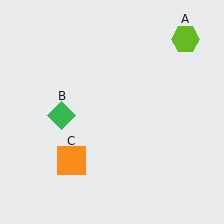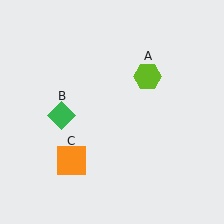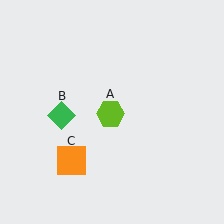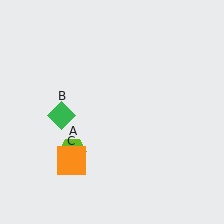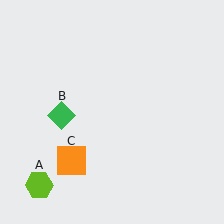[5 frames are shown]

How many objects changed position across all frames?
1 object changed position: lime hexagon (object A).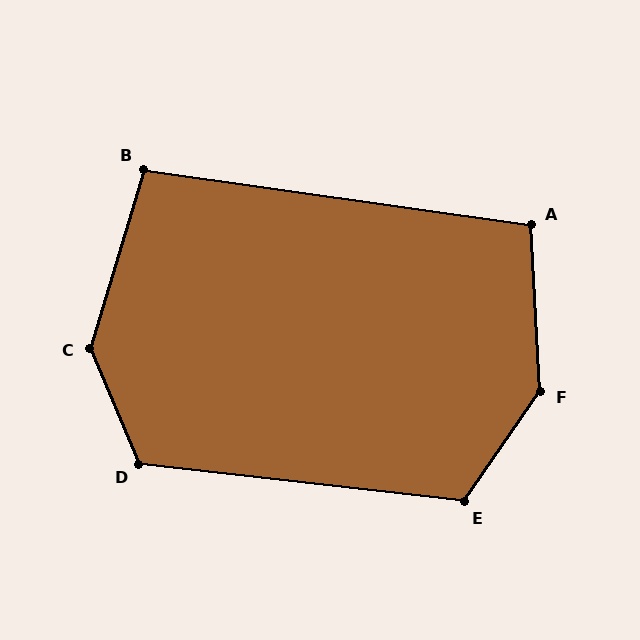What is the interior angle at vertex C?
Approximately 141 degrees (obtuse).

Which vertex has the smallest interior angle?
B, at approximately 99 degrees.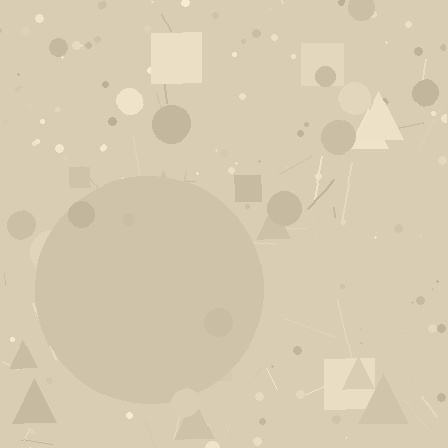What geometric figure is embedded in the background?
A circle is embedded in the background.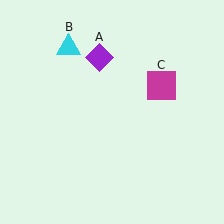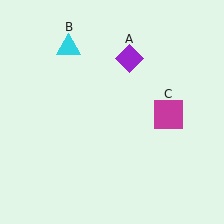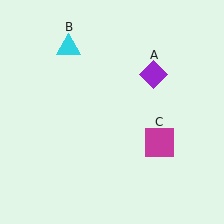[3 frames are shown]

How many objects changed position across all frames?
2 objects changed position: purple diamond (object A), magenta square (object C).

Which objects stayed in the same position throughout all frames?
Cyan triangle (object B) remained stationary.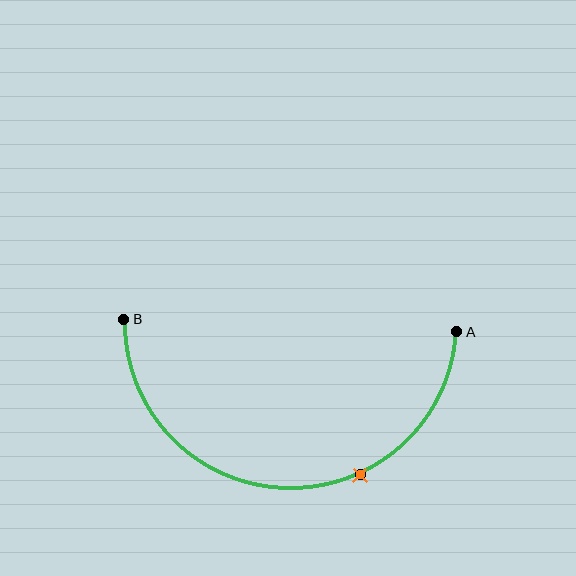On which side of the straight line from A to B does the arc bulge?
The arc bulges below the straight line connecting A and B.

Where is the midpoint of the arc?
The arc midpoint is the point on the curve farthest from the straight line joining A and B. It sits below that line.